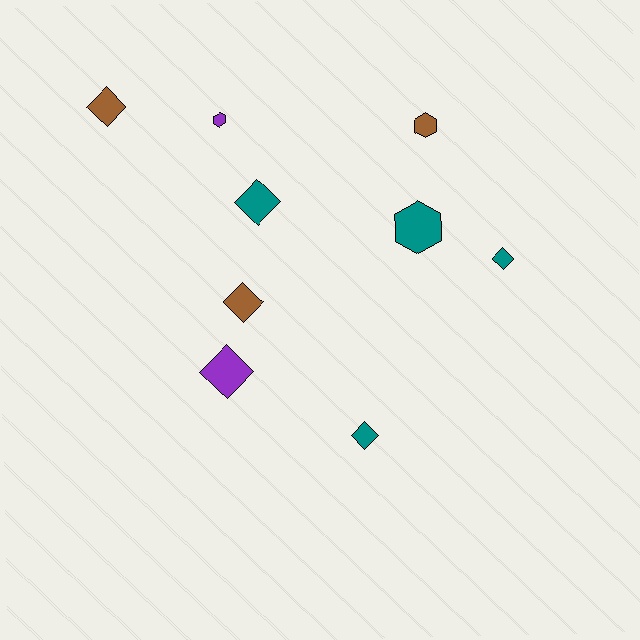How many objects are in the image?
There are 9 objects.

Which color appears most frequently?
Teal, with 4 objects.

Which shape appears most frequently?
Diamond, with 6 objects.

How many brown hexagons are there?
There is 1 brown hexagon.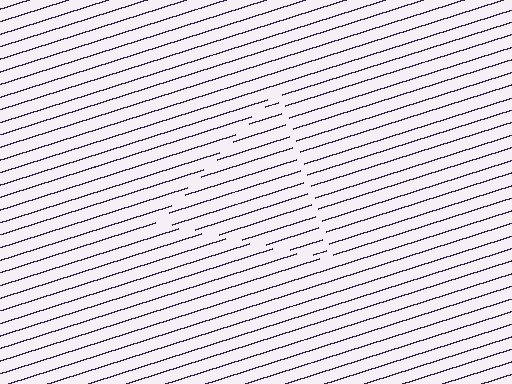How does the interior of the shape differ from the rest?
The interior of the shape contains the same grating, shifted by half a period — the contour is defined by the phase discontinuity where line-ends from the inner and outer gratings abut.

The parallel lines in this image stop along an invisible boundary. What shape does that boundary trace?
An illusory triangle. The interior of the shape contains the same grating, shifted by half a period — the contour is defined by the phase discontinuity where line-ends from the inner and outer gratings abut.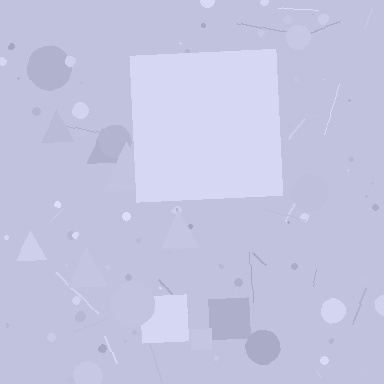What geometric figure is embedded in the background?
A square is embedded in the background.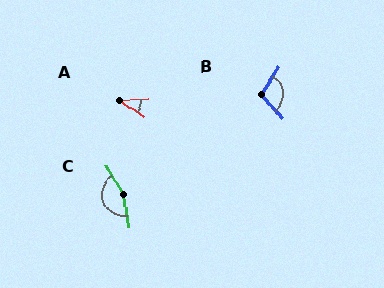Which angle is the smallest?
A, at approximately 38 degrees.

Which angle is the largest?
C, at approximately 159 degrees.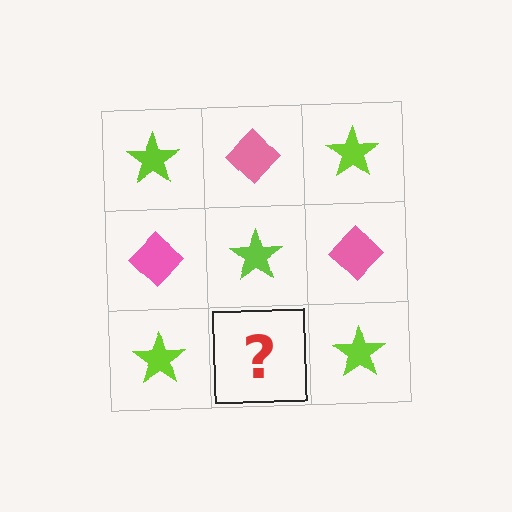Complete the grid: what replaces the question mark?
The question mark should be replaced with a pink diamond.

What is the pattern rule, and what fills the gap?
The rule is that it alternates lime star and pink diamond in a checkerboard pattern. The gap should be filled with a pink diamond.